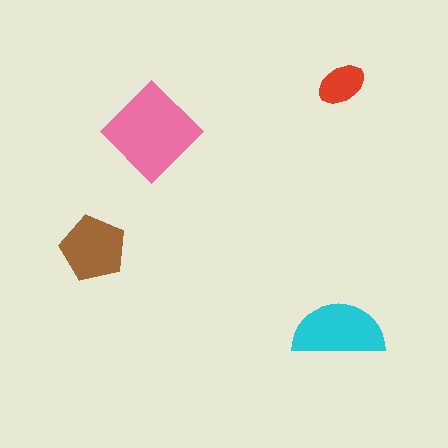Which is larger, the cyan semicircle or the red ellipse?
The cyan semicircle.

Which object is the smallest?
The red ellipse.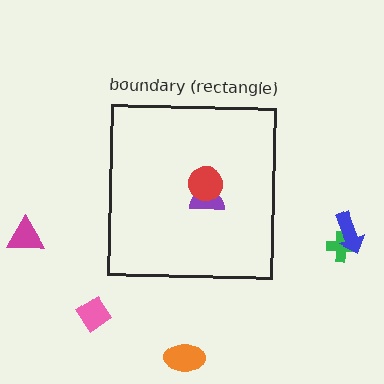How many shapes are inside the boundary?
2 inside, 5 outside.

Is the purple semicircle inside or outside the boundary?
Inside.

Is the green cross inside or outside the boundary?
Outside.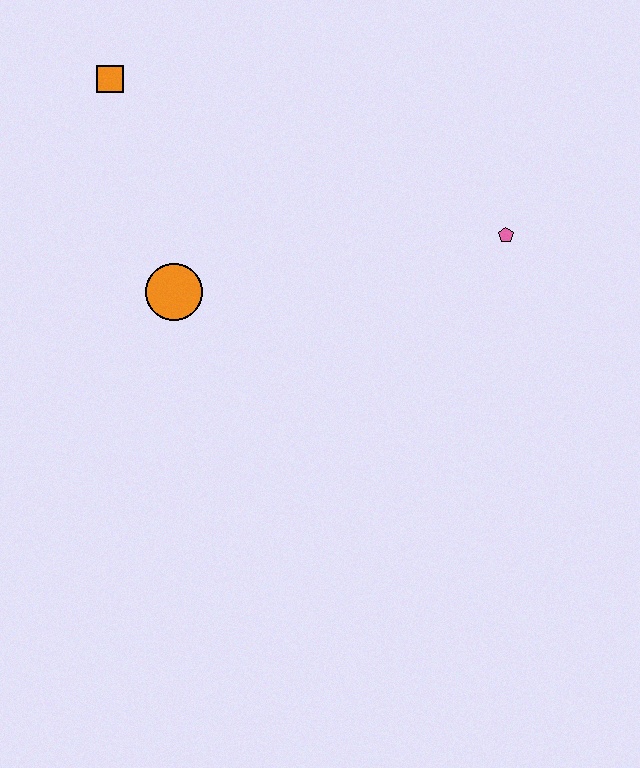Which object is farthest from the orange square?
The pink pentagon is farthest from the orange square.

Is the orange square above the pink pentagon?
Yes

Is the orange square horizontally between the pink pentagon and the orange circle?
No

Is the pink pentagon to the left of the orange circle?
No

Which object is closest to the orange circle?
The orange square is closest to the orange circle.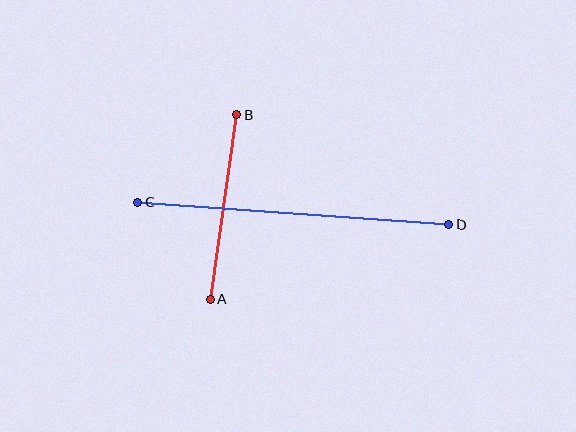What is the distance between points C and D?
The distance is approximately 312 pixels.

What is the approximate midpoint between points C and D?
The midpoint is at approximately (293, 213) pixels.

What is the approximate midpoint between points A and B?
The midpoint is at approximately (224, 207) pixels.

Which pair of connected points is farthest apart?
Points C and D are farthest apart.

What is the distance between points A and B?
The distance is approximately 186 pixels.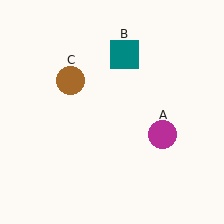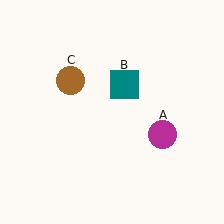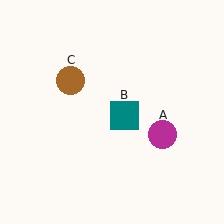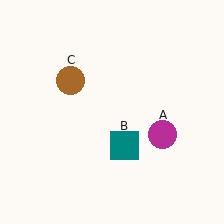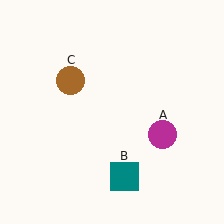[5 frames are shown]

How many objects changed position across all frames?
1 object changed position: teal square (object B).